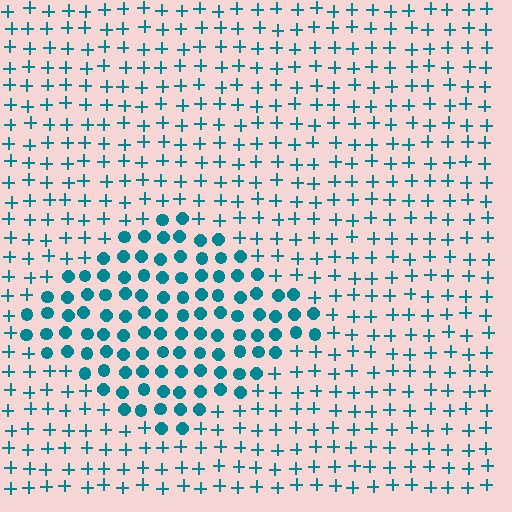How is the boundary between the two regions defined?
The boundary is defined by a change in element shape: circles inside vs. plus signs outside. All elements share the same color and spacing.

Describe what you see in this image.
The image is filled with small teal elements arranged in a uniform grid. A diamond-shaped region contains circles, while the surrounding area contains plus signs. The boundary is defined purely by the change in element shape.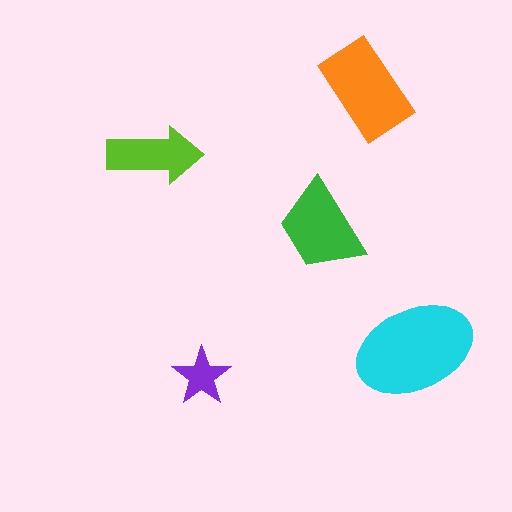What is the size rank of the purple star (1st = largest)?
5th.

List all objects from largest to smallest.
The cyan ellipse, the orange rectangle, the green trapezoid, the lime arrow, the purple star.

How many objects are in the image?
There are 5 objects in the image.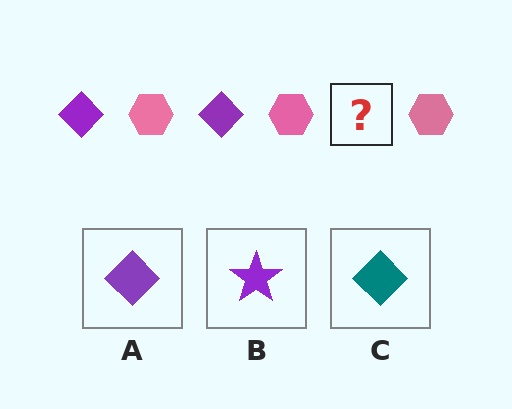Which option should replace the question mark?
Option A.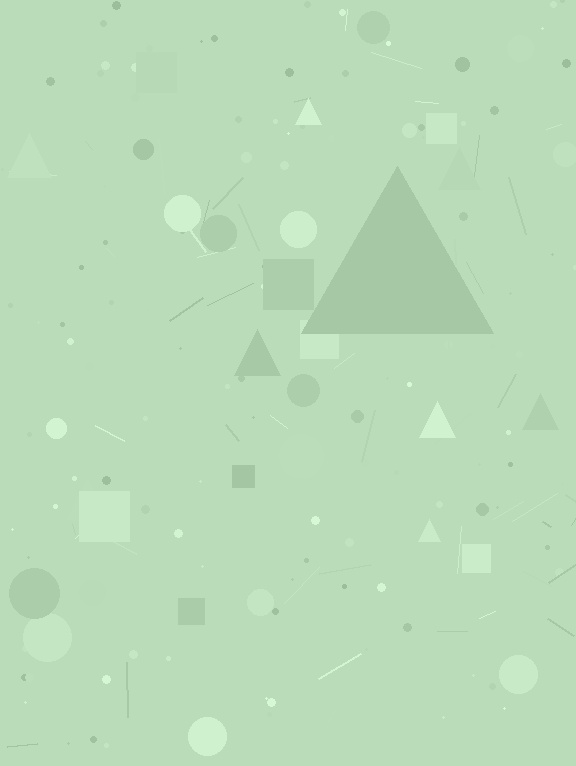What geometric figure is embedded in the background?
A triangle is embedded in the background.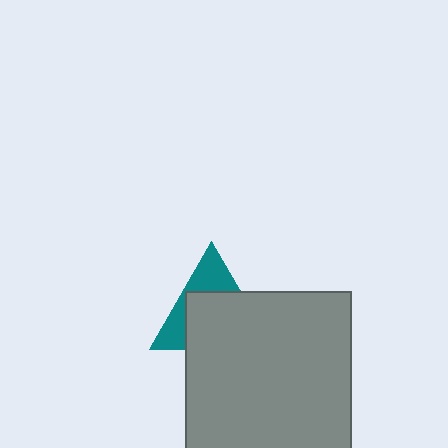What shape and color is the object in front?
The object in front is a gray square.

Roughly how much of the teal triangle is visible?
A small part of it is visible (roughly 39%).